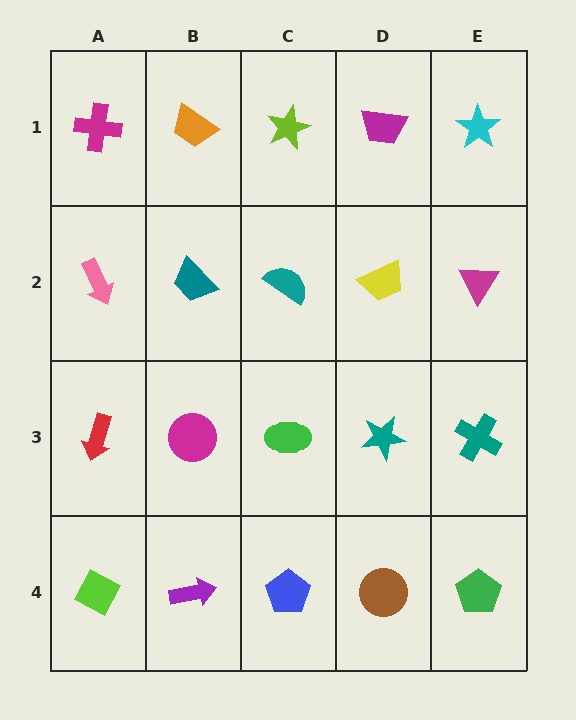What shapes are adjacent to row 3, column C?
A teal semicircle (row 2, column C), a blue pentagon (row 4, column C), a magenta circle (row 3, column B), a teal star (row 3, column D).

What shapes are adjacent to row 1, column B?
A teal trapezoid (row 2, column B), a magenta cross (row 1, column A), a lime star (row 1, column C).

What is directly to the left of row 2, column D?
A teal semicircle.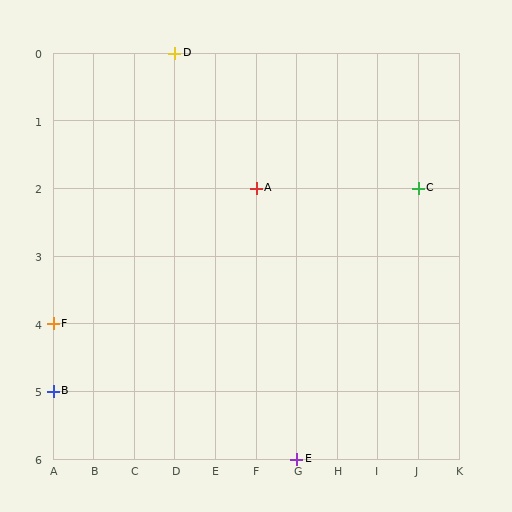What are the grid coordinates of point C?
Point C is at grid coordinates (J, 2).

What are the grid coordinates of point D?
Point D is at grid coordinates (D, 0).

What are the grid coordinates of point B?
Point B is at grid coordinates (A, 5).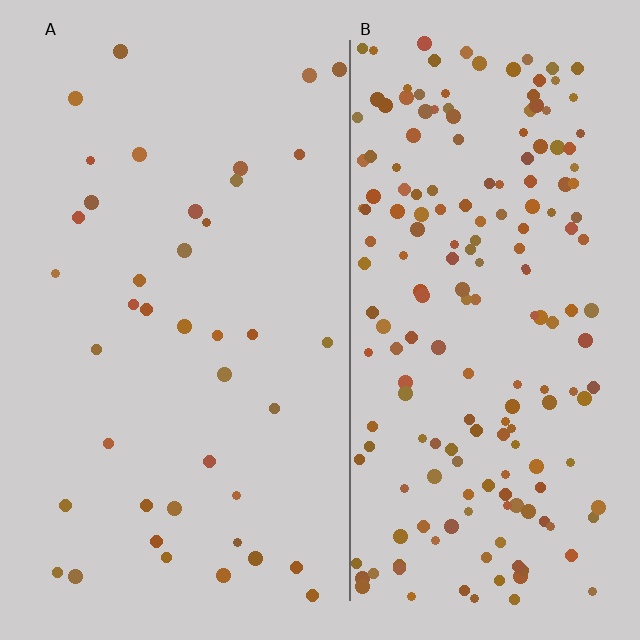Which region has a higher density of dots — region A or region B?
B (the right).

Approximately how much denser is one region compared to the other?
Approximately 4.8× — region B over region A.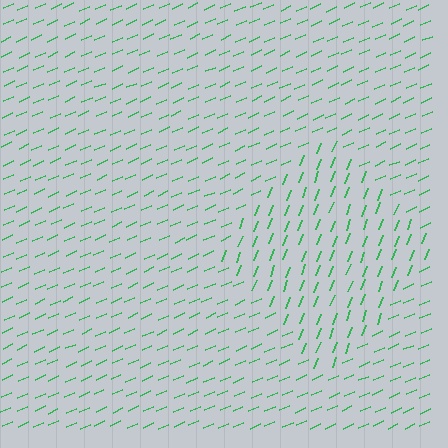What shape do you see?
I see a diamond.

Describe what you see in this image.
The image is filled with small green line segments. A diamond region in the image has lines oriented differently from the surrounding lines, creating a visible texture boundary.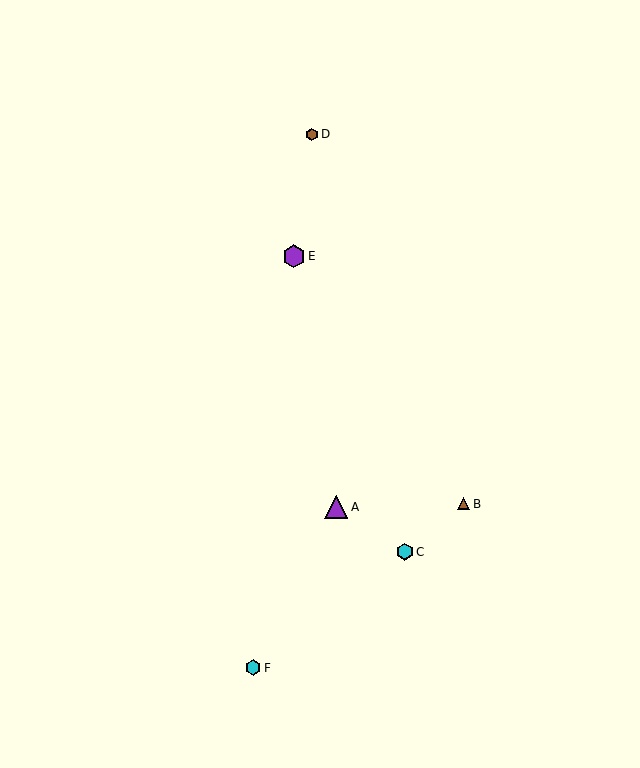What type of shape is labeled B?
Shape B is a brown triangle.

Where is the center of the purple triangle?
The center of the purple triangle is at (336, 507).